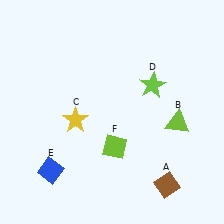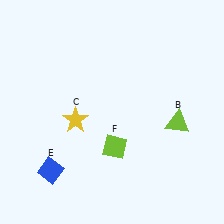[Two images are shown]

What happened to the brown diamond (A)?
The brown diamond (A) was removed in Image 2. It was in the bottom-right area of Image 1.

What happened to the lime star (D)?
The lime star (D) was removed in Image 2. It was in the top-right area of Image 1.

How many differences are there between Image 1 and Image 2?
There are 2 differences between the two images.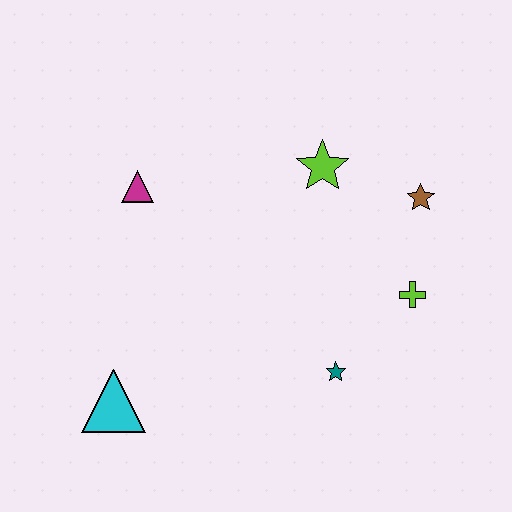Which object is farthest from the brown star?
The cyan triangle is farthest from the brown star.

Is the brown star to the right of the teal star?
Yes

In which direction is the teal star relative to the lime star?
The teal star is below the lime star.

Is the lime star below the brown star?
No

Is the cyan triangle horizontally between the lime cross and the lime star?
No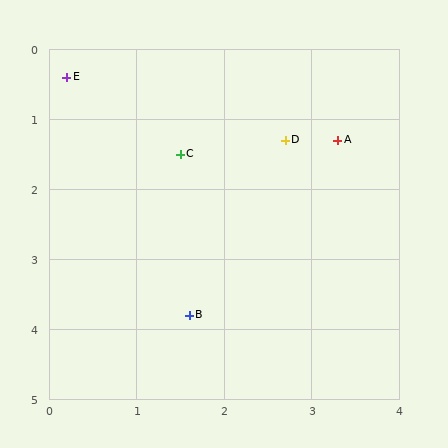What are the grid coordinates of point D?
Point D is at approximately (2.7, 1.3).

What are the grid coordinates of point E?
Point E is at approximately (0.2, 0.4).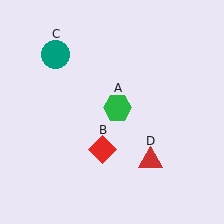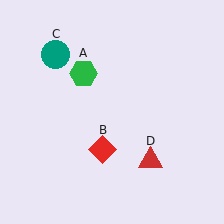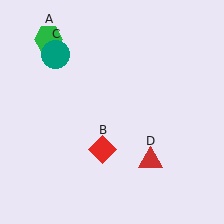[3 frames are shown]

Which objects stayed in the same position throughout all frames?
Red diamond (object B) and teal circle (object C) and red triangle (object D) remained stationary.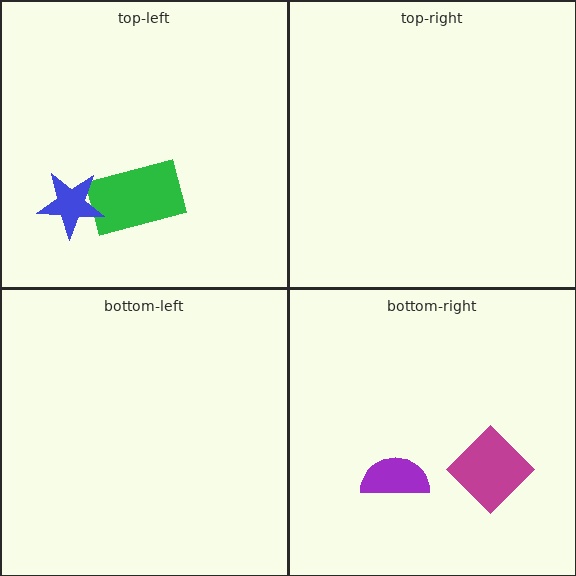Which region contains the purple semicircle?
The bottom-right region.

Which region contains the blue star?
The top-left region.